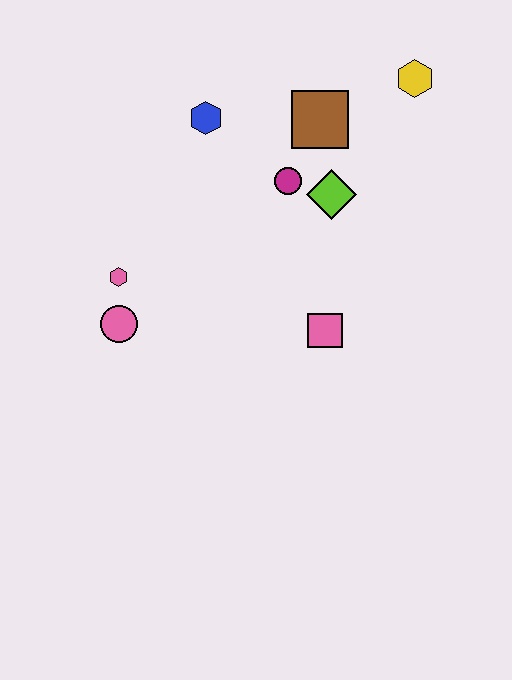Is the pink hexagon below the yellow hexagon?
Yes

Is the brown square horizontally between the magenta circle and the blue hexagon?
No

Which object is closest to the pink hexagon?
The pink circle is closest to the pink hexagon.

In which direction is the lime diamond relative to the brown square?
The lime diamond is below the brown square.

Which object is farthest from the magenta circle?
The pink circle is farthest from the magenta circle.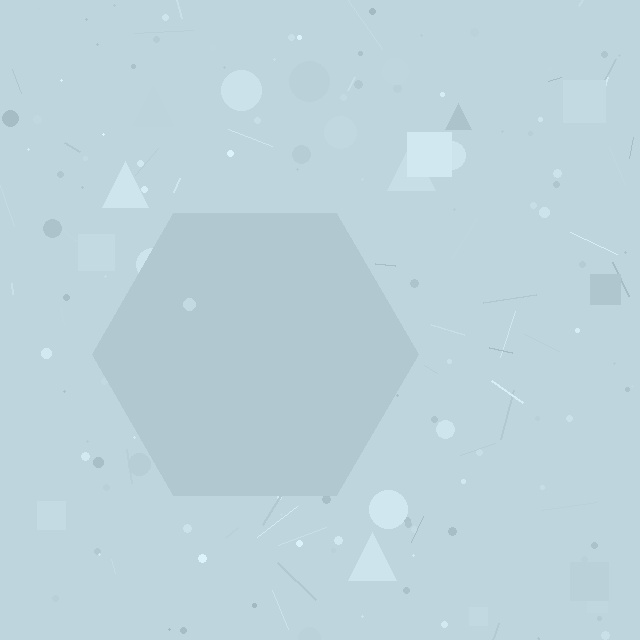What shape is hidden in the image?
A hexagon is hidden in the image.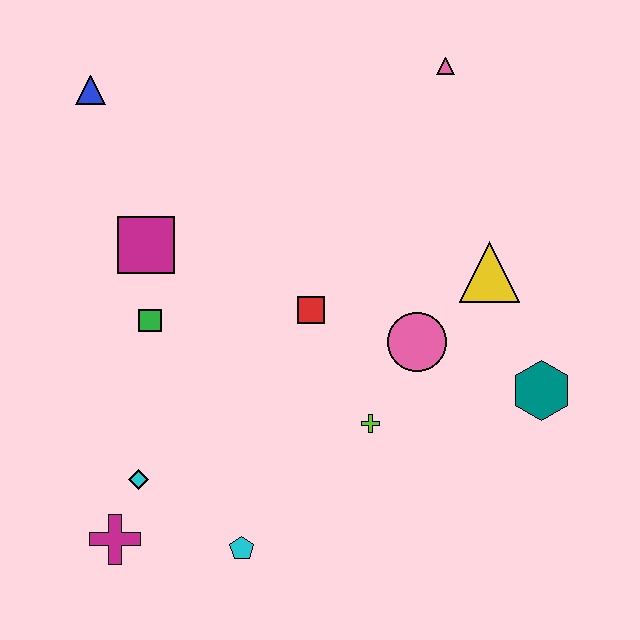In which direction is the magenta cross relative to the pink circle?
The magenta cross is to the left of the pink circle.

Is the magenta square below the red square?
No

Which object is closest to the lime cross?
The pink circle is closest to the lime cross.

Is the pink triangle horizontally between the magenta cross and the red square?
No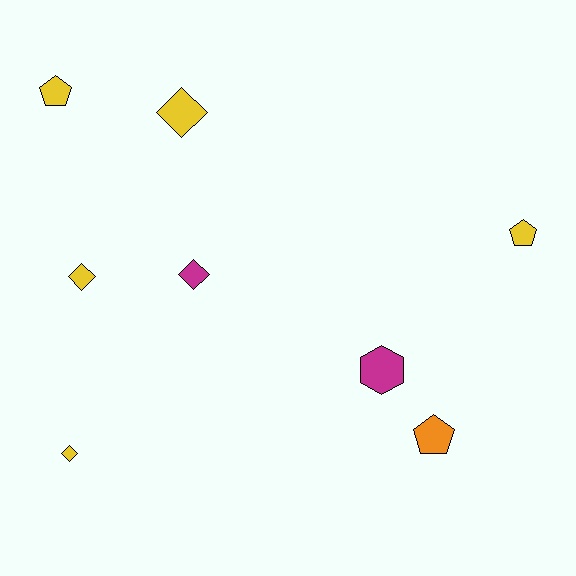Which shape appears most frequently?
Diamond, with 4 objects.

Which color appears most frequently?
Yellow, with 5 objects.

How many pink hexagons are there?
There are no pink hexagons.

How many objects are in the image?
There are 8 objects.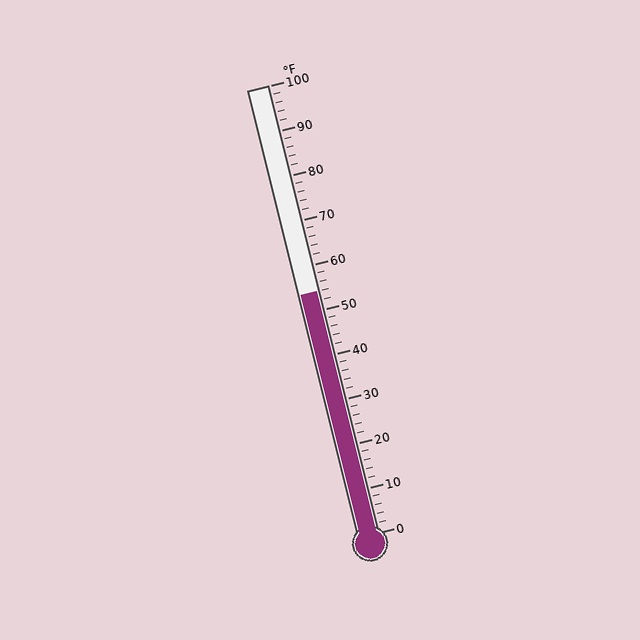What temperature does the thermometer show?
The thermometer shows approximately 54°F.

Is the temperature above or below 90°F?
The temperature is below 90°F.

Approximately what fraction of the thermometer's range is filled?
The thermometer is filled to approximately 55% of its range.